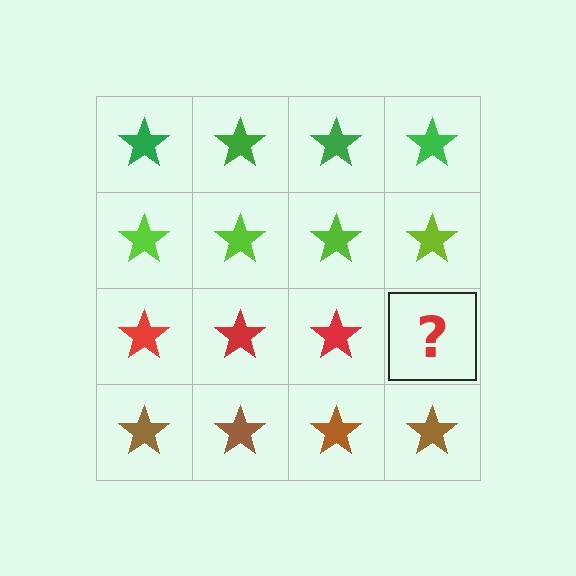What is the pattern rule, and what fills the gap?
The rule is that each row has a consistent color. The gap should be filled with a red star.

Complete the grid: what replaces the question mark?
The question mark should be replaced with a red star.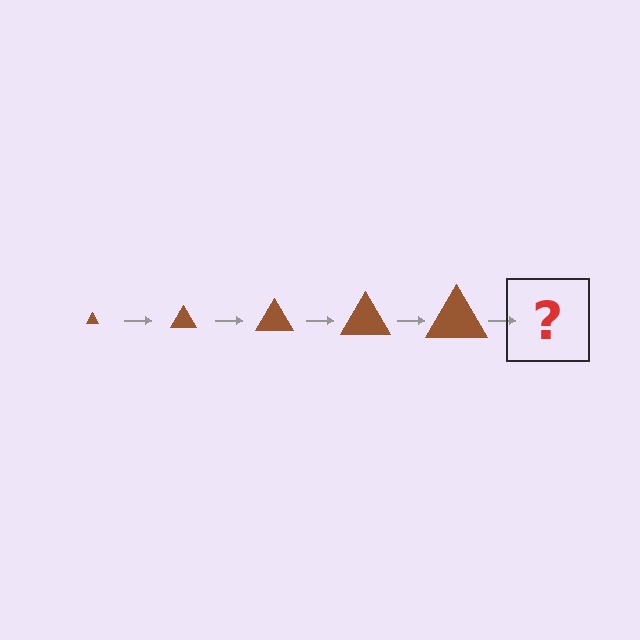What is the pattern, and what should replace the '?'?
The pattern is that the triangle gets progressively larger each step. The '?' should be a brown triangle, larger than the previous one.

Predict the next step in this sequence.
The next step is a brown triangle, larger than the previous one.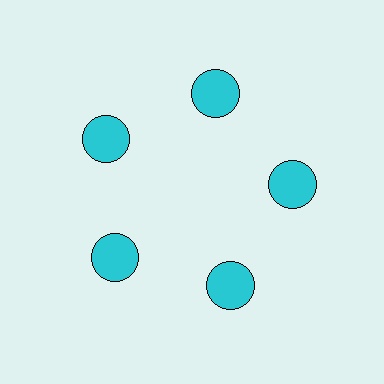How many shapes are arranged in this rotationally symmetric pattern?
There are 5 shapes, arranged in 5 groups of 1.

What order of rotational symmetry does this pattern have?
This pattern has 5-fold rotational symmetry.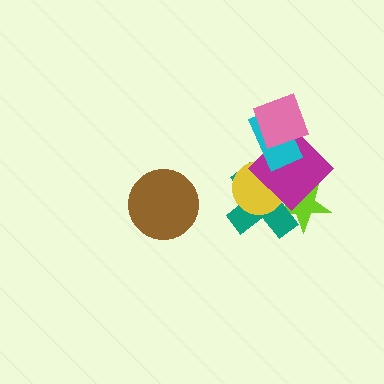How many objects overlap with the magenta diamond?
5 objects overlap with the magenta diamond.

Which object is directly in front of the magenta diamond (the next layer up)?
The cyan rectangle is directly in front of the magenta diamond.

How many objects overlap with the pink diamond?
2 objects overlap with the pink diamond.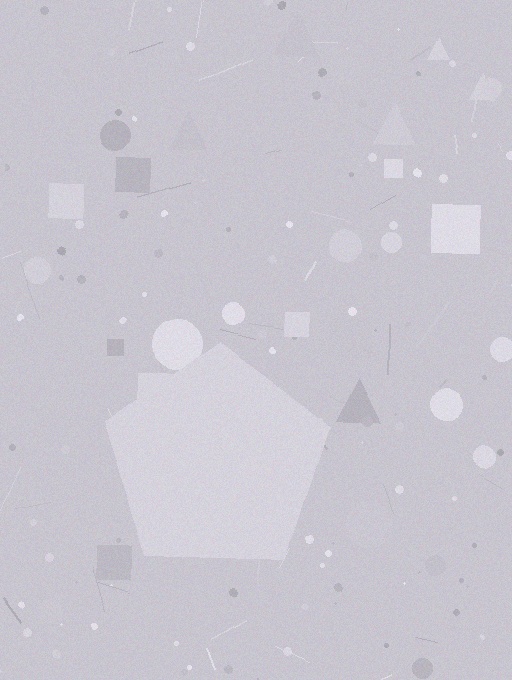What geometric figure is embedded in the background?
A pentagon is embedded in the background.